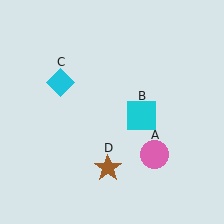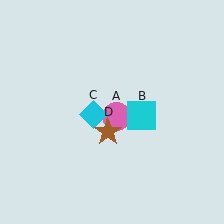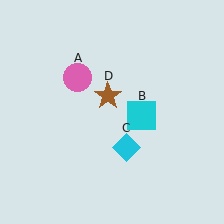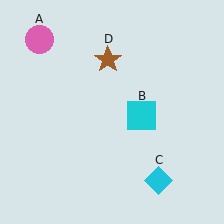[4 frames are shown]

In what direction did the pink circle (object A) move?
The pink circle (object A) moved up and to the left.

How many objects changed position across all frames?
3 objects changed position: pink circle (object A), cyan diamond (object C), brown star (object D).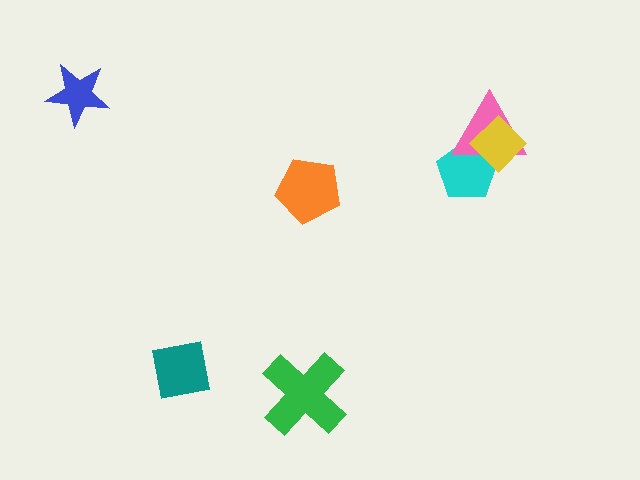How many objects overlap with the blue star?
0 objects overlap with the blue star.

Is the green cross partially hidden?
No, no other shape covers it.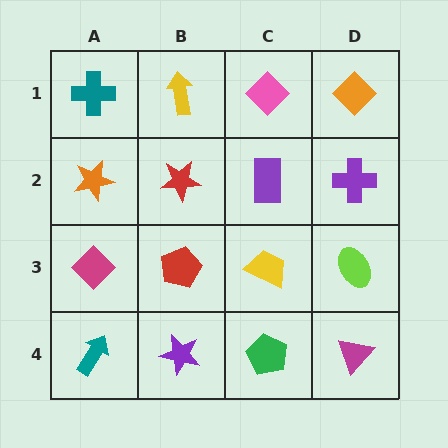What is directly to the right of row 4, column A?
A purple star.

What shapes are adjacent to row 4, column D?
A lime ellipse (row 3, column D), a green pentagon (row 4, column C).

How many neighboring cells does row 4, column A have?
2.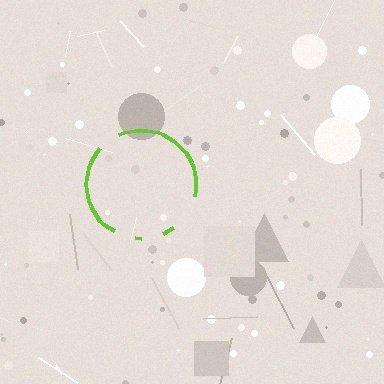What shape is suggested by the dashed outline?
The dashed outline suggests a circle.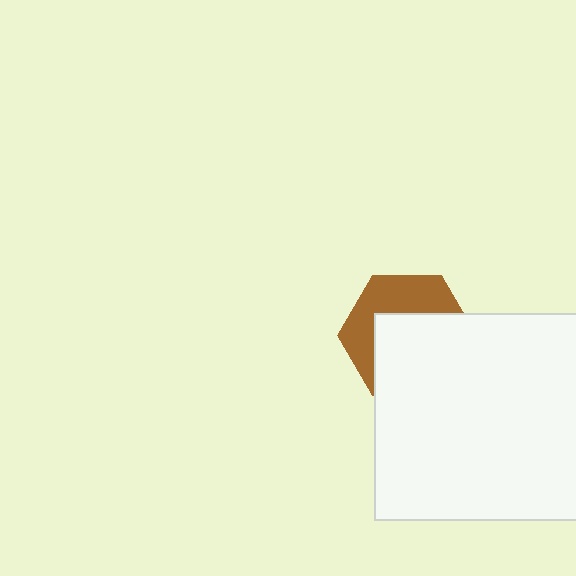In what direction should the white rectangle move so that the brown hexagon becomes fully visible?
The white rectangle should move down. That is the shortest direction to clear the overlap and leave the brown hexagon fully visible.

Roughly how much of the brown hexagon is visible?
A small part of it is visible (roughly 42%).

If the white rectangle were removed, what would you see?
You would see the complete brown hexagon.